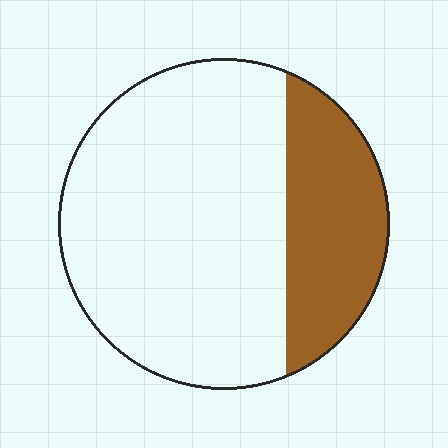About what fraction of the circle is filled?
About one quarter (1/4).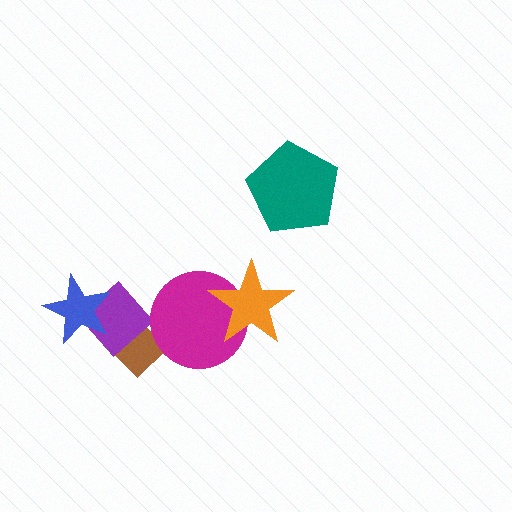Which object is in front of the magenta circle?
The orange star is in front of the magenta circle.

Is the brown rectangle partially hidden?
Yes, it is partially covered by another shape.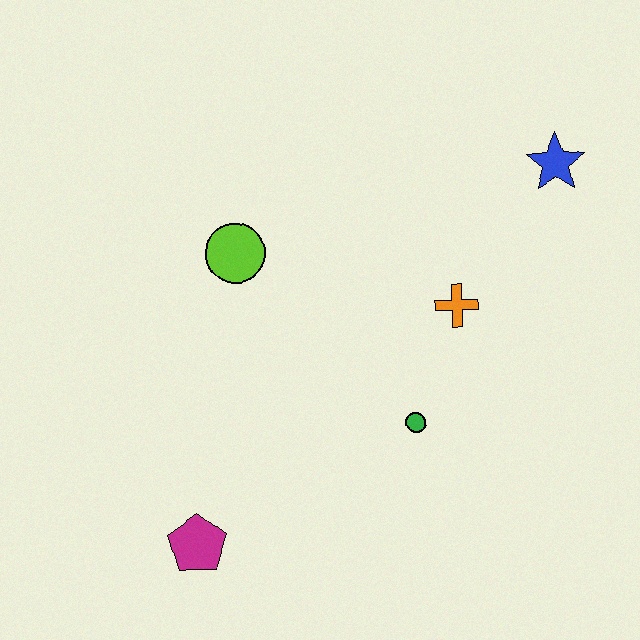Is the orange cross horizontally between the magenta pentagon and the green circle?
No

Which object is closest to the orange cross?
The green circle is closest to the orange cross.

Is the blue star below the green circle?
No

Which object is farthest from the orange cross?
The magenta pentagon is farthest from the orange cross.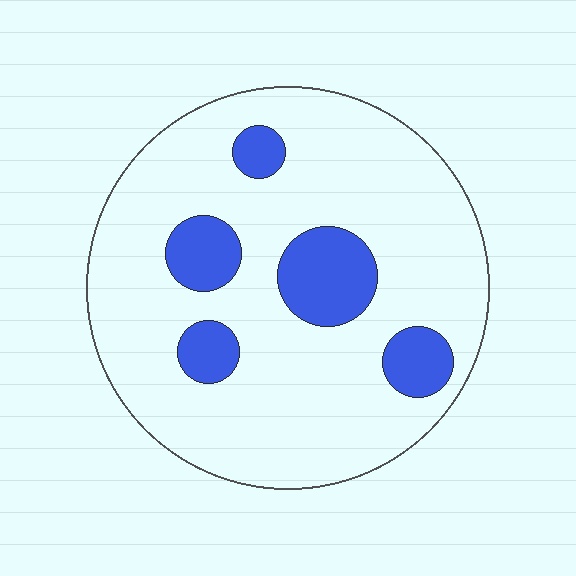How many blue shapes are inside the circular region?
5.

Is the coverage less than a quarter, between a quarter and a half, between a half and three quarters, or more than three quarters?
Less than a quarter.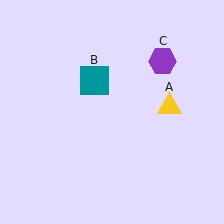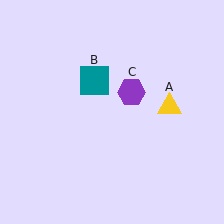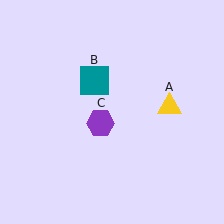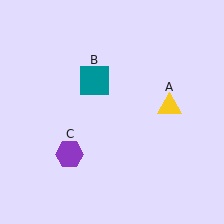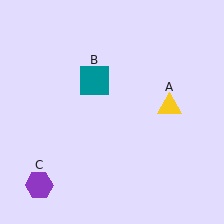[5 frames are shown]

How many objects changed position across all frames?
1 object changed position: purple hexagon (object C).